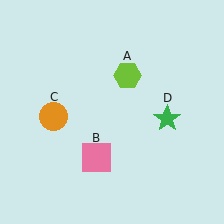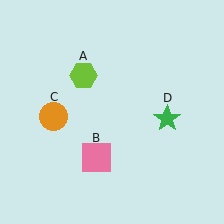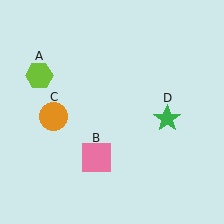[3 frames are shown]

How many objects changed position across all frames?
1 object changed position: lime hexagon (object A).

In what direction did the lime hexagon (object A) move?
The lime hexagon (object A) moved left.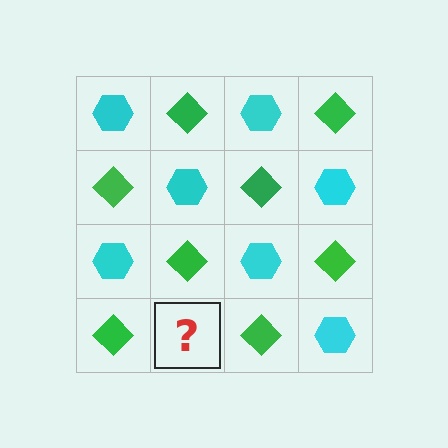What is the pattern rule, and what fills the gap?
The rule is that it alternates cyan hexagon and green diamond in a checkerboard pattern. The gap should be filled with a cyan hexagon.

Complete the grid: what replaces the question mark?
The question mark should be replaced with a cyan hexagon.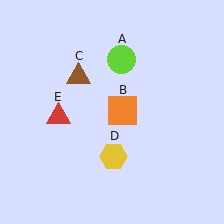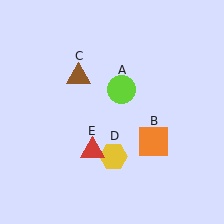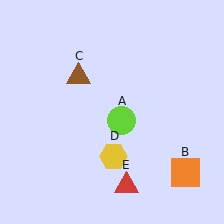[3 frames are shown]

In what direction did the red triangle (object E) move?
The red triangle (object E) moved down and to the right.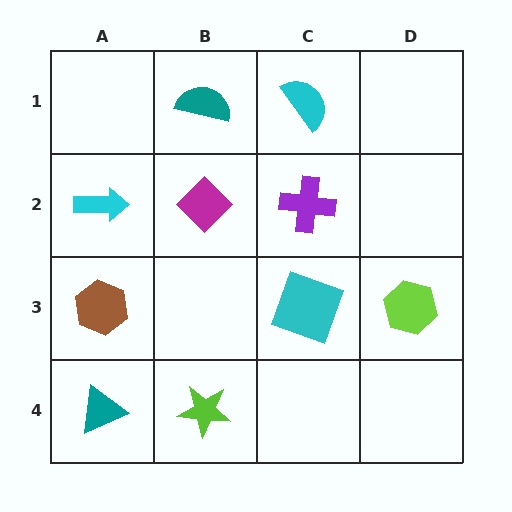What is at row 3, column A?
A brown hexagon.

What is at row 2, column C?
A purple cross.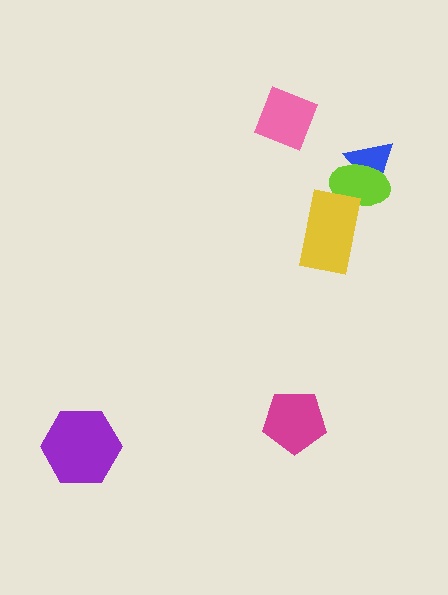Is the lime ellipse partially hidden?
Yes, it is partially covered by another shape.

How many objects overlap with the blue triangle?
1 object overlaps with the blue triangle.